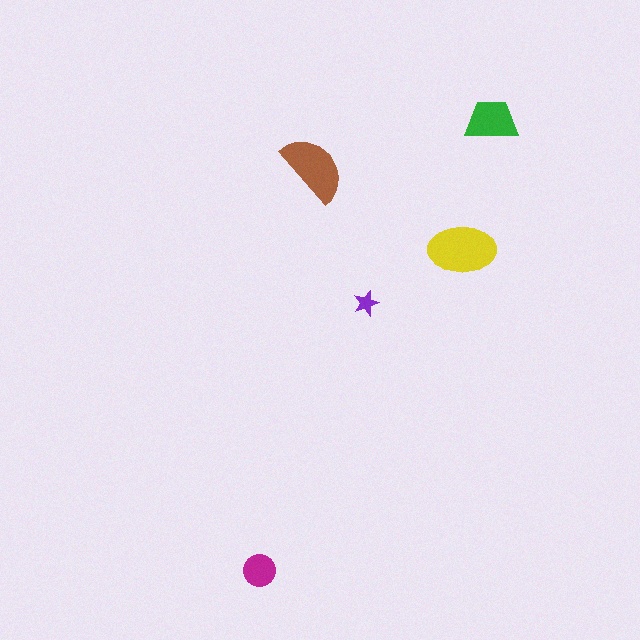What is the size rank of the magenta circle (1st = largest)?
4th.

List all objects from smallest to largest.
The purple star, the magenta circle, the green trapezoid, the brown semicircle, the yellow ellipse.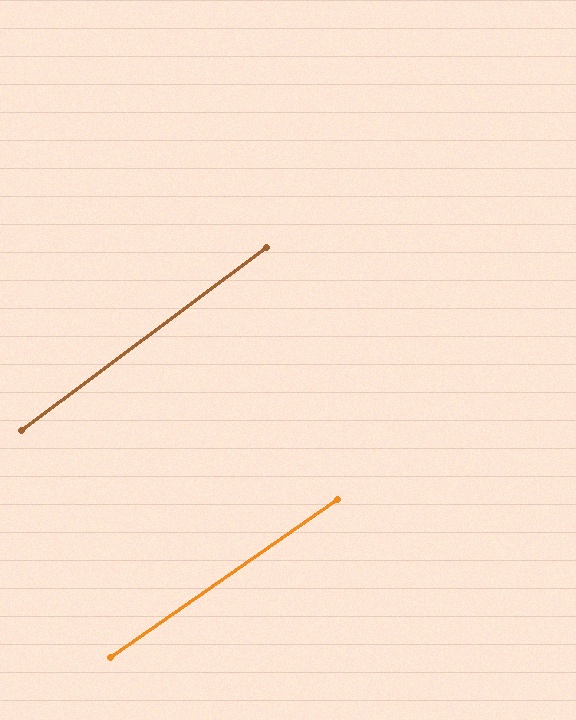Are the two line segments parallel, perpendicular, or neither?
Parallel — their directions differ by only 1.8°.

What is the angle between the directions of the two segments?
Approximately 2 degrees.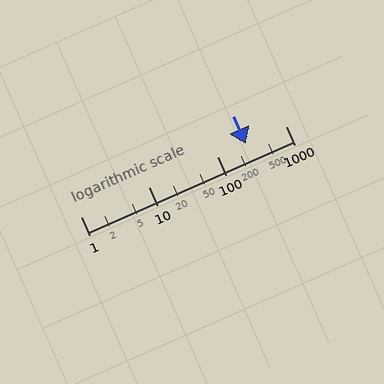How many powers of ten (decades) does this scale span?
The scale spans 3 decades, from 1 to 1000.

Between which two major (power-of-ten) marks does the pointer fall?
The pointer is between 100 and 1000.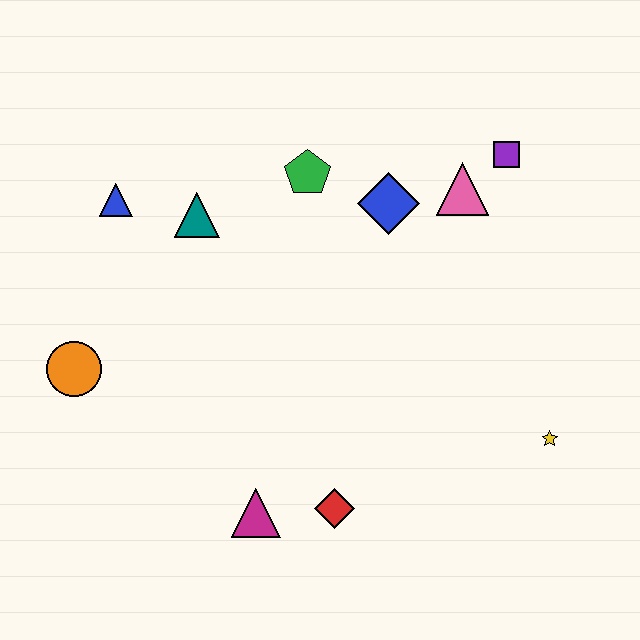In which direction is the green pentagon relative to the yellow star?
The green pentagon is above the yellow star.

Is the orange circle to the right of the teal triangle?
No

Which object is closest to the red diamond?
The magenta triangle is closest to the red diamond.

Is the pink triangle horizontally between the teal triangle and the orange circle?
No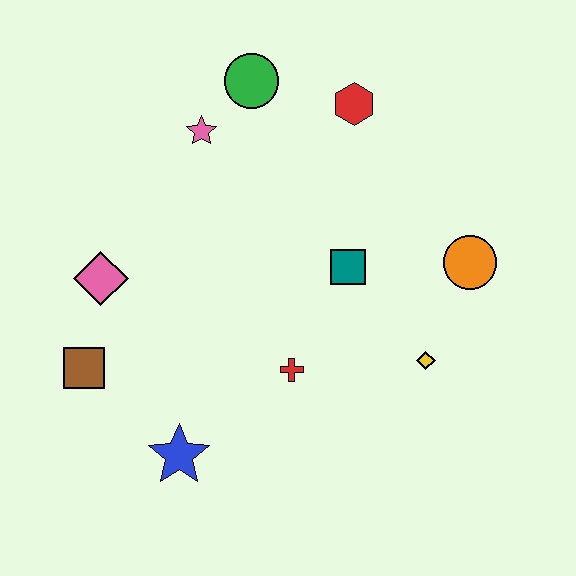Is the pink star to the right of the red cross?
No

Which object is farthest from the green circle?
The blue star is farthest from the green circle.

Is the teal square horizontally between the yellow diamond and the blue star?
Yes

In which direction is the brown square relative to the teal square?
The brown square is to the left of the teal square.